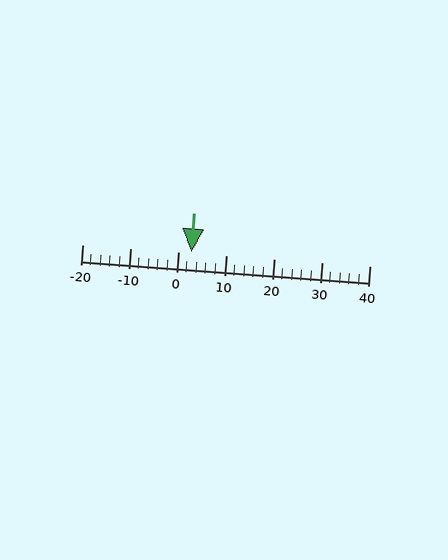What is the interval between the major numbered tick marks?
The major tick marks are spaced 10 units apart.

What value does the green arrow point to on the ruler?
The green arrow points to approximately 3.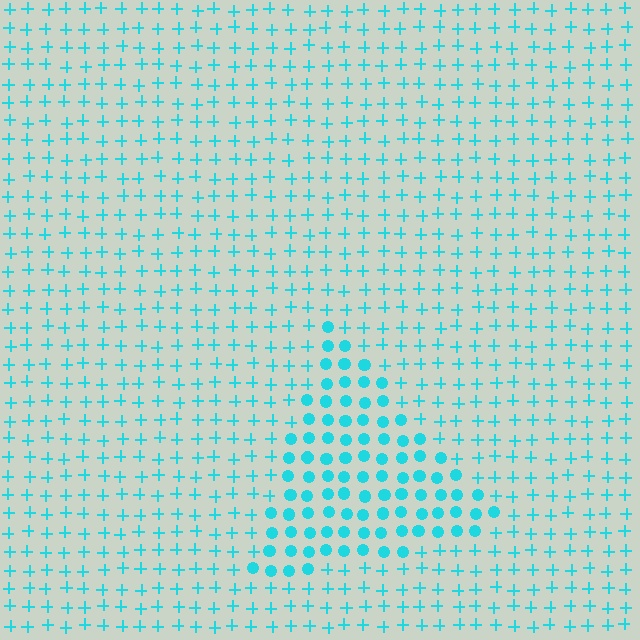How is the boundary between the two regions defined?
The boundary is defined by a change in element shape: circles inside vs. plus signs outside. All elements share the same color and spacing.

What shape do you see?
I see a triangle.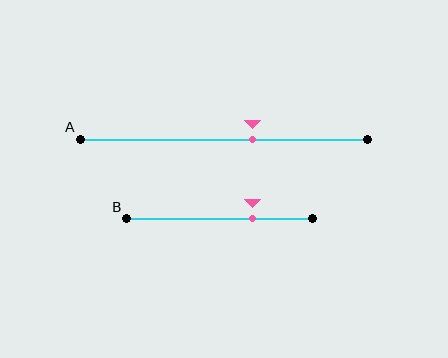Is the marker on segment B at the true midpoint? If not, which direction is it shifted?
No, the marker on segment B is shifted to the right by about 18% of the segment length.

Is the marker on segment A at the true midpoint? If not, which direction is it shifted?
No, the marker on segment A is shifted to the right by about 10% of the segment length.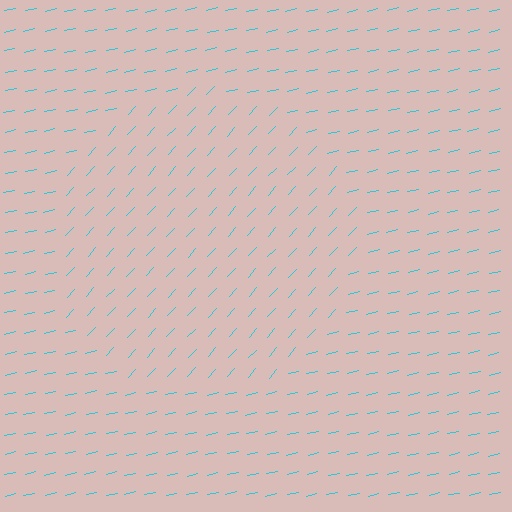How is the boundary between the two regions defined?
The boundary is defined purely by a change in line orientation (approximately 35 degrees difference). All lines are the same color and thickness.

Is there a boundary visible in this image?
Yes, there is a texture boundary formed by a change in line orientation.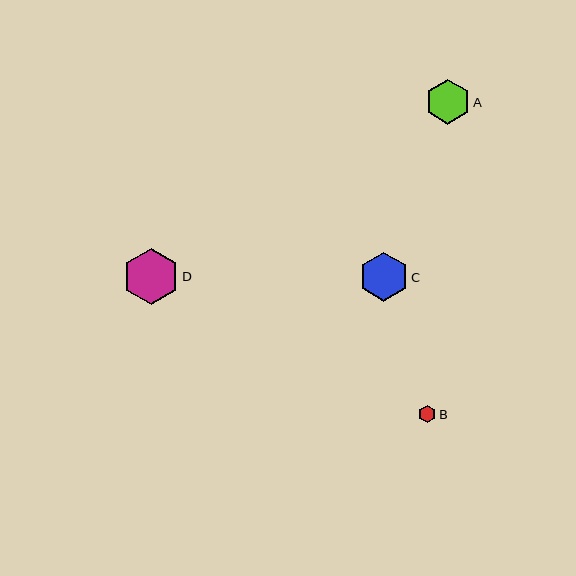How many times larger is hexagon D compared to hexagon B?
Hexagon D is approximately 3.2 times the size of hexagon B.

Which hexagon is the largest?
Hexagon D is the largest with a size of approximately 56 pixels.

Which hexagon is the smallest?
Hexagon B is the smallest with a size of approximately 18 pixels.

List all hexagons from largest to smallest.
From largest to smallest: D, C, A, B.